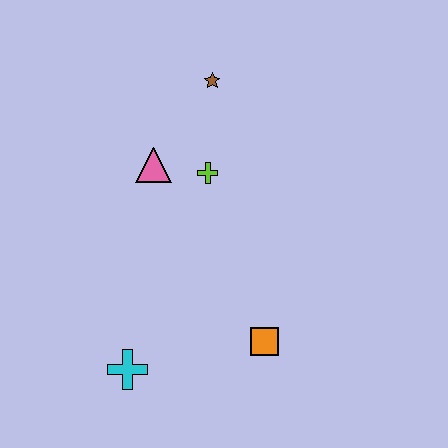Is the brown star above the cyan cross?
Yes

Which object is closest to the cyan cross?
The orange square is closest to the cyan cross.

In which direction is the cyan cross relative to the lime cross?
The cyan cross is below the lime cross.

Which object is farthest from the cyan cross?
The brown star is farthest from the cyan cross.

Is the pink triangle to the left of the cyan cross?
No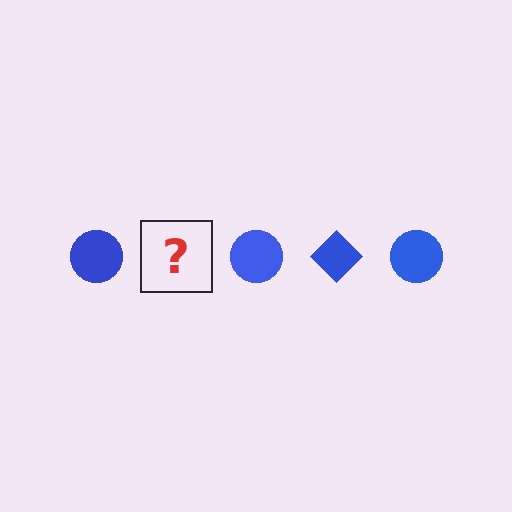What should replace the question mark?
The question mark should be replaced with a blue diamond.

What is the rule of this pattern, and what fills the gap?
The rule is that the pattern cycles through circle, diamond shapes in blue. The gap should be filled with a blue diamond.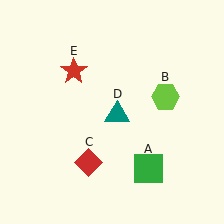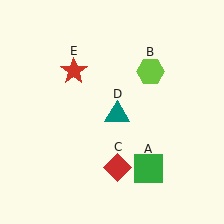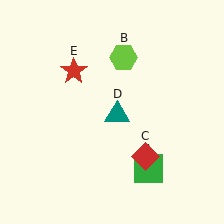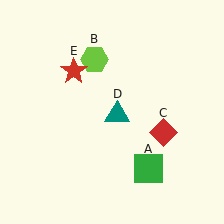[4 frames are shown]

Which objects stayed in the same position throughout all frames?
Green square (object A) and teal triangle (object D) and red star (object E) remained stationary.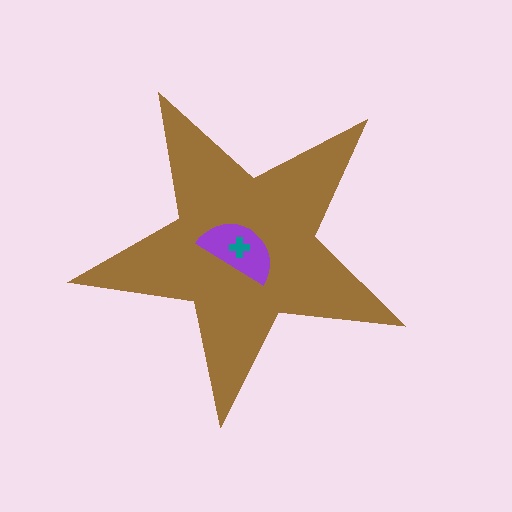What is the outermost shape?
The brown star.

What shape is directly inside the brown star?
The purple semicircle.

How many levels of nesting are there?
3.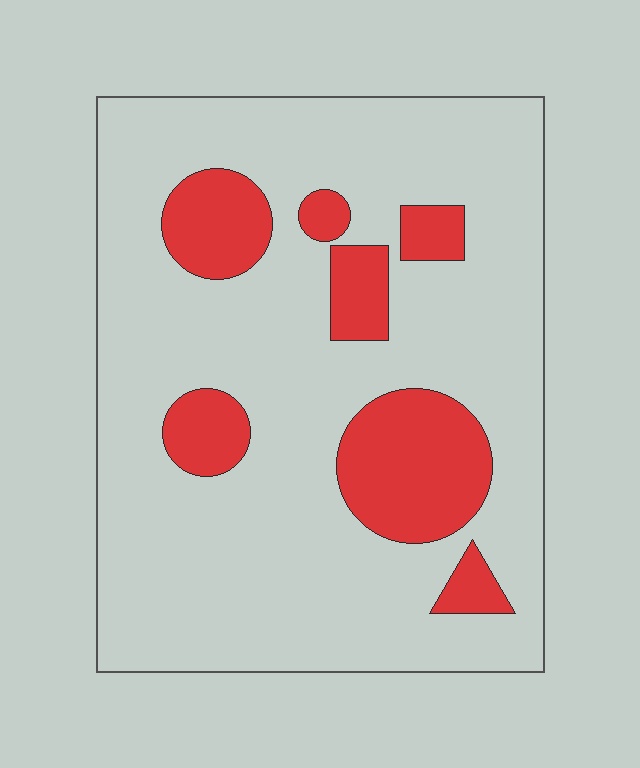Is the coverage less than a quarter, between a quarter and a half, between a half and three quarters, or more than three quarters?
Less than a quarter.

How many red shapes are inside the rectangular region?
7.